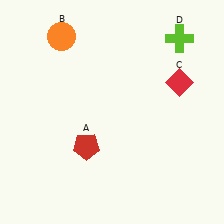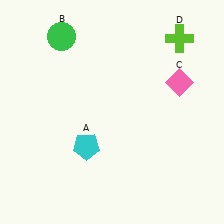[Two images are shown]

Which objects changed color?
A changed from red to cyan. B changed from orange to green. C changed from red to pink.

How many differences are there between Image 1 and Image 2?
There are 3 differences between the two images.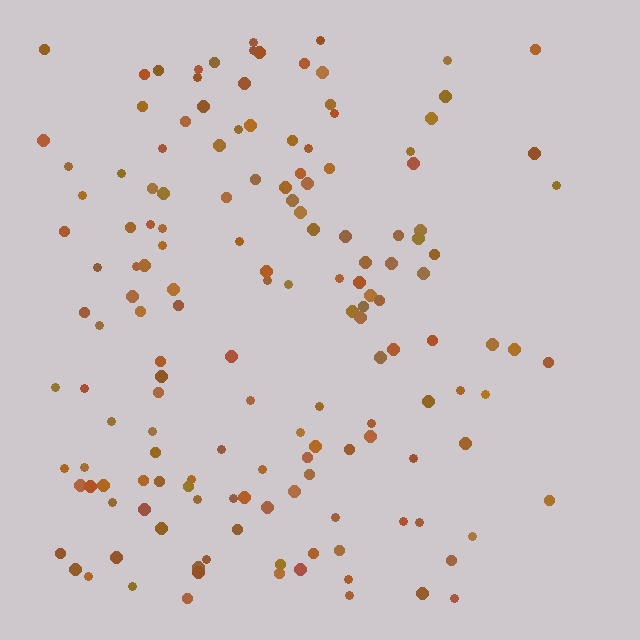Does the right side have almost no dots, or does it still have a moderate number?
Still a moderate number, just noticeably fewer than the left.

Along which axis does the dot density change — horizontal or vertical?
Horizontal.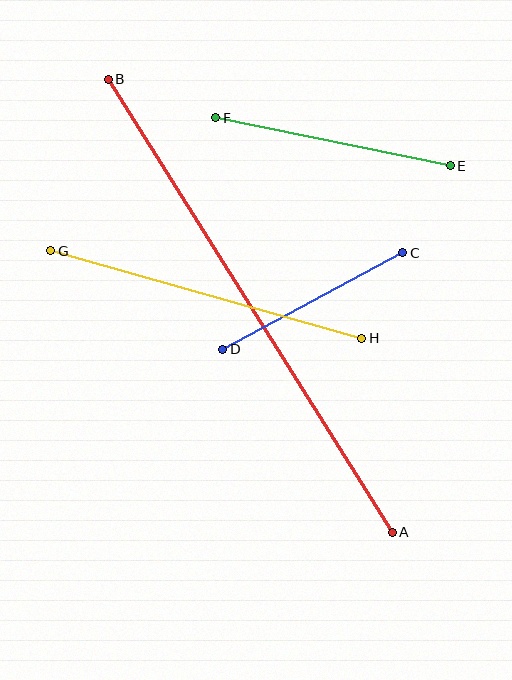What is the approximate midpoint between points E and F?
The midpoint is at approximately (333, 142) pixels.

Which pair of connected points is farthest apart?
Points A and B are farthest apart.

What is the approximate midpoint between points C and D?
The midpoint is at approximately (313, 301) pixels.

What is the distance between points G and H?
The distance is approximately 323 pixels.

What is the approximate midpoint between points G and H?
The midpoint is at approximately (206, 295) pixels.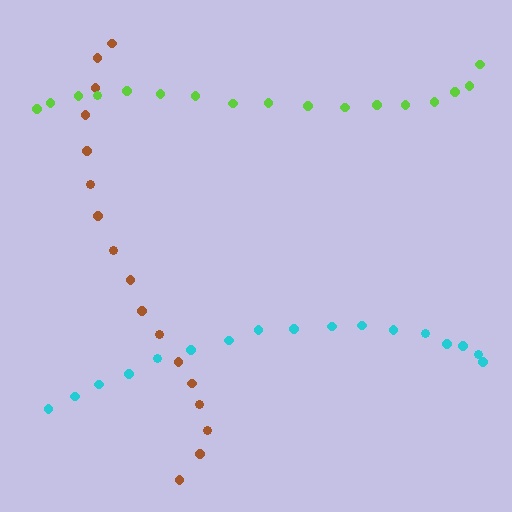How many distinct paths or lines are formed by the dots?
There are 3 distinct paths.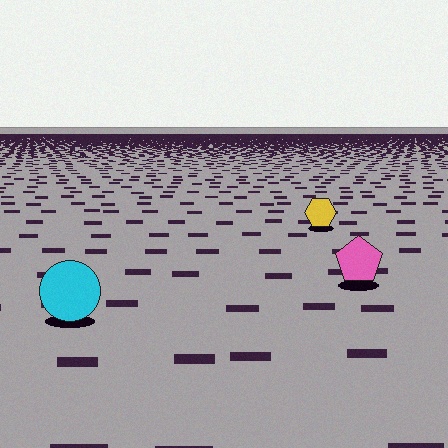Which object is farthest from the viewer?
The yellow hexagon is farthest from the viewer. It appears smaller and the ground texture around it is denser.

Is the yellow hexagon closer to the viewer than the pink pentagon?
No. The pink pentagon is closer — you can tell from the texture gradient: the ground texture is coarser near it.